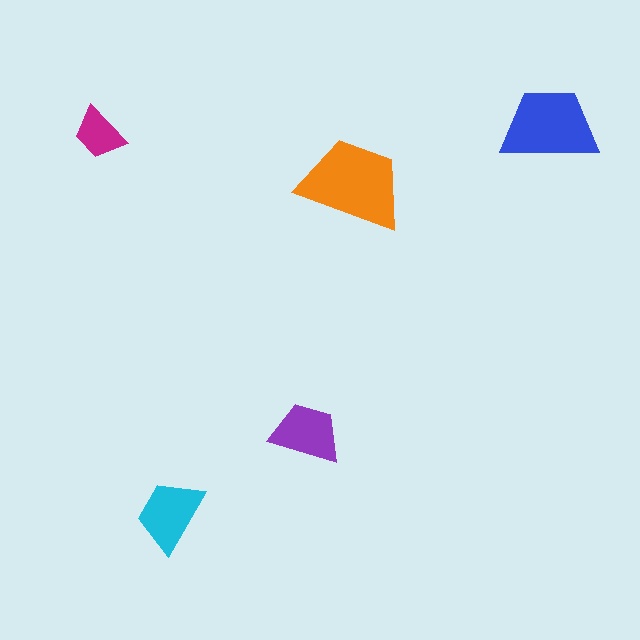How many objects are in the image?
There are 5 objects in the image.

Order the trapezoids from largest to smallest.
the orange one, the blue one, the cyan one, the purple one, the magenta one.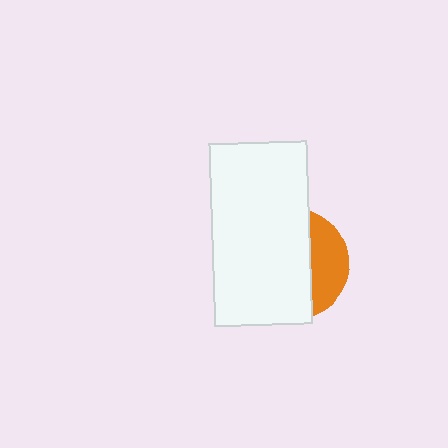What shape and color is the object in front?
The object in front is a white rectangle.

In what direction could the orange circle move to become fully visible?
The orange circle could move right. That would shift it out from behind the white rectangle entirely.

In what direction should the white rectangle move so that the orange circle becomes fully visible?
The white rectangle should move left. That is the shortest direction to clear the overlap and leave the orange circle fully visible.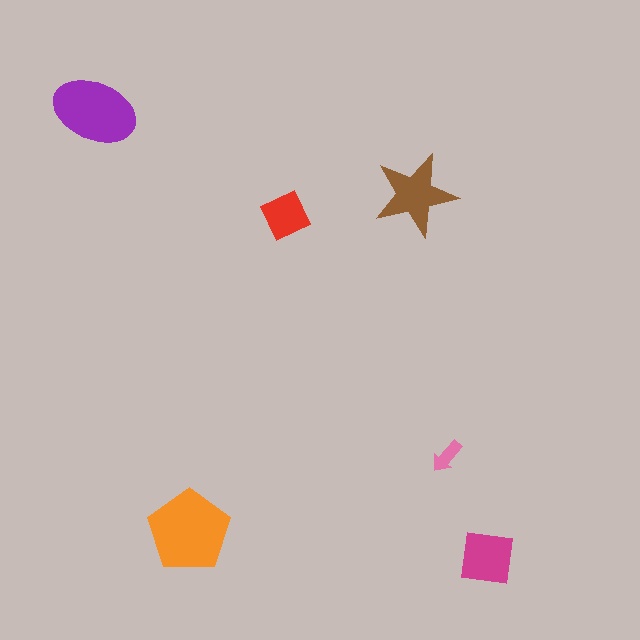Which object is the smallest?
The pink arrow.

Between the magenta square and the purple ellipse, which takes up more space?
The purple ellipse.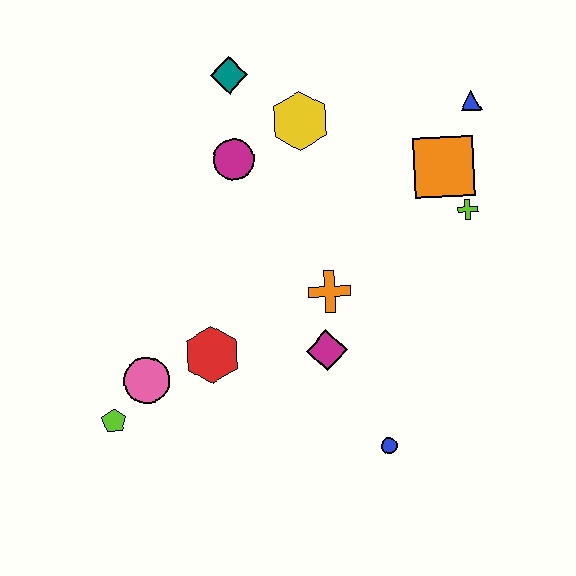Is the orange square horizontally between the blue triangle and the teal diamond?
Yes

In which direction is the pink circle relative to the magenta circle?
The pink circle is below the magenta circle.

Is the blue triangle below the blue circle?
No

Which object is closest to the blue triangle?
The orange square is closest to the blue triangle.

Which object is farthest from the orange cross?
The lime pentagon is farthest from the orange cross.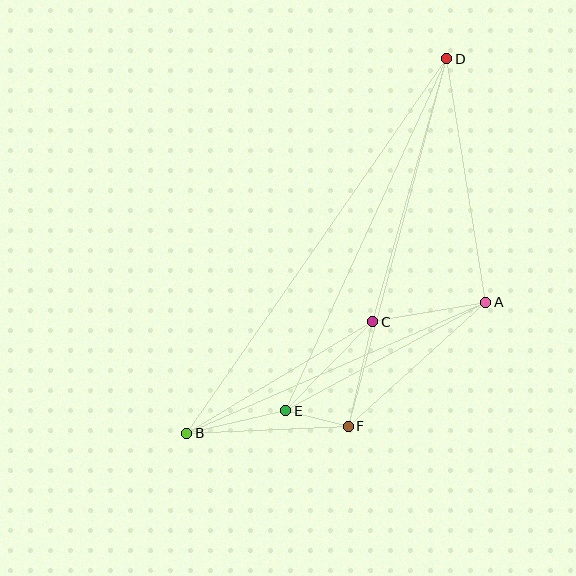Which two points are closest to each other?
Points E and F are closest to each other.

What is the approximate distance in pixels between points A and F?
The distance between A and F is approximately 185 pixels.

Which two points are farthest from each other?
Points B and D are farthest from each other.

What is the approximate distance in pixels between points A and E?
The distance between A and E is approximately 228 pixels.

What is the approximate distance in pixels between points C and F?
The distance between C and F is approximately 107 pixels.